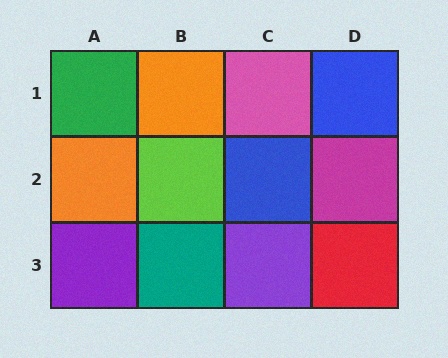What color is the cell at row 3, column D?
Red.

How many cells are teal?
1 cell is teal.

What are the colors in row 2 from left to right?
Orange, lime, blue, magenta.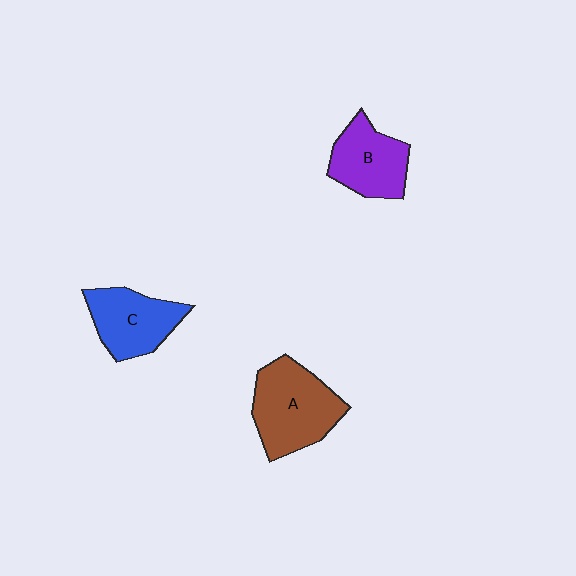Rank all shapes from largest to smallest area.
From largest to smallest: A (brown), C (blue), B (purple).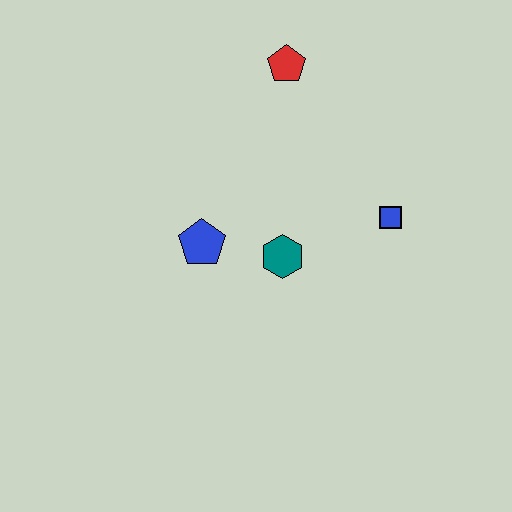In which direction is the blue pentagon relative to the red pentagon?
The blue pentagon is below the red pentagon.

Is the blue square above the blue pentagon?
Yes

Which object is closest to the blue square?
The teal hexagon is closest to the blue square.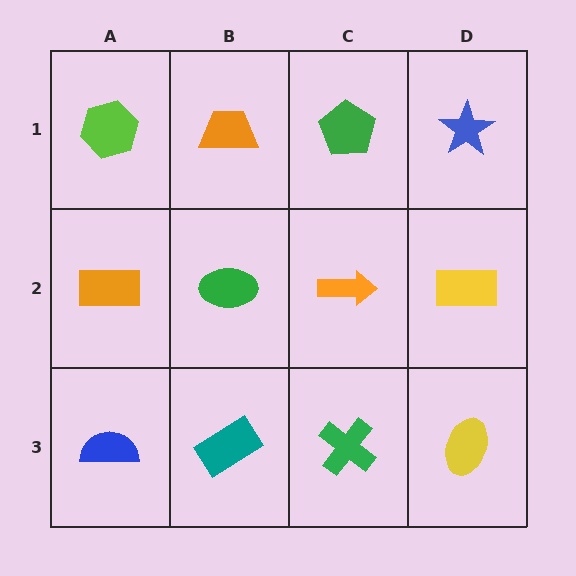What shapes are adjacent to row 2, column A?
A lime hexagon (row 1, column A), a blue semicircle (row 3, column A), a green ellipse (row 2, column B).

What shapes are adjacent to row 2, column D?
A blue star (row 1, column D), a yellow ellipse (row 3, column D), an orange arrow (row 2, column C).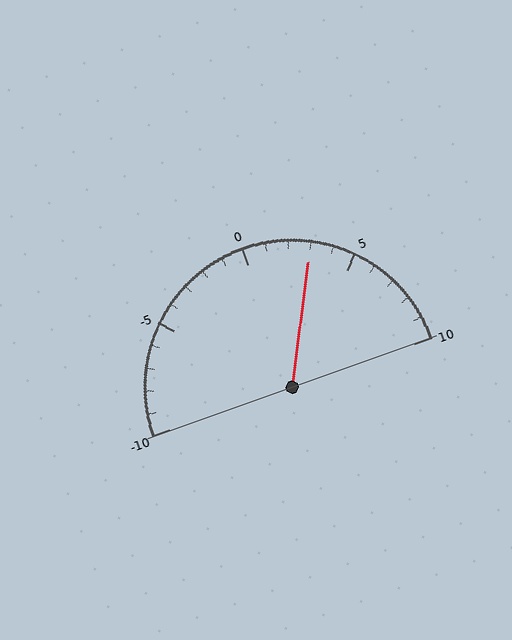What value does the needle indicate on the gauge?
The needle indicates approximately 3.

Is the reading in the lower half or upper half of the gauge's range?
The reading is in the upper half of the range (-10 to 10).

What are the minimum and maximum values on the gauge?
The gauge ranges from -10 to 10.